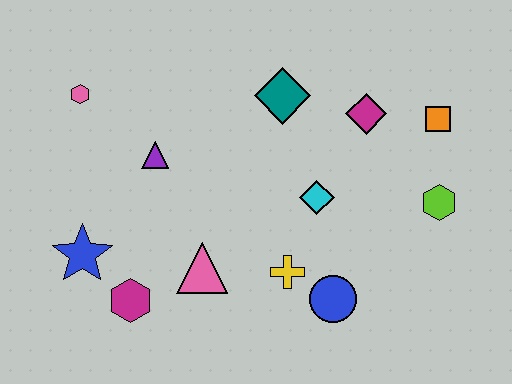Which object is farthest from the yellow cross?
The pink hexagon is farthest from the yellow cross.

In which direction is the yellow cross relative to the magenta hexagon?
The yellow cross is to the right of the magenta hexagon.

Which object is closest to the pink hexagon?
The purple triangle is closest to the pink hexagon.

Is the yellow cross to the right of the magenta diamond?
No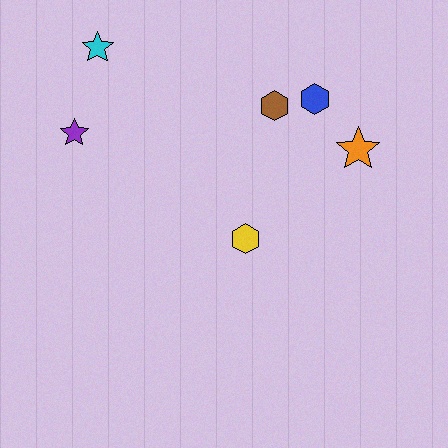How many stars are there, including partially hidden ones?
There are 3 stars.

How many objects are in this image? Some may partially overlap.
There are 6 objects.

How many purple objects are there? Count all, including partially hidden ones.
There is 1 purple object.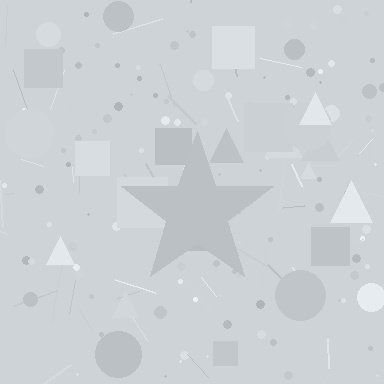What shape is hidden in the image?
A star is hidden in the image.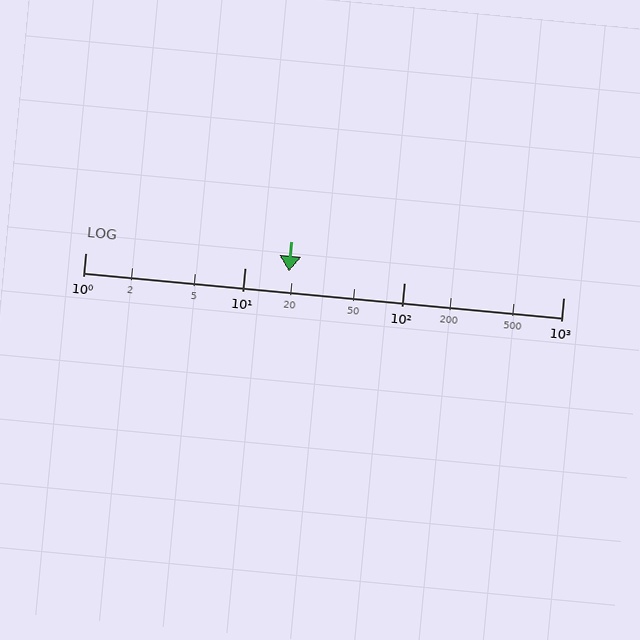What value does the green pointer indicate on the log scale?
The pointer indicates approximately 19.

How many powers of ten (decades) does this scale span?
The scale spans 3 decades, from 1 to 1000.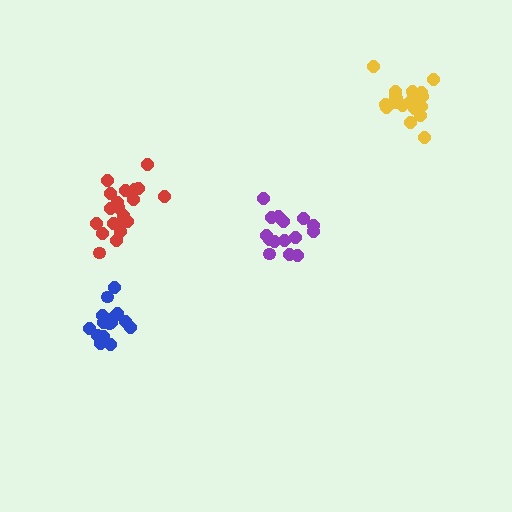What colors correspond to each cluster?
The clusters are colored: purple, red, blue, yellow.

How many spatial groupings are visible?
There are 4 spatial groupings.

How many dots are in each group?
Group 1: 15 dots, Group 2: 20 dots, Group 3: 17 dots, Group 4: 21 dots (73 total).